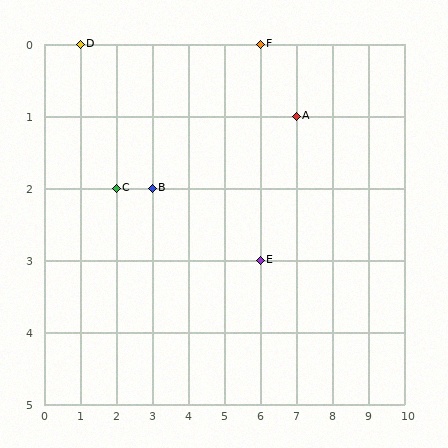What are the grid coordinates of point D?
Point D is at grid coordinates (1, 0).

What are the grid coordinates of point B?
Point B is at grid coordinates (3, 2).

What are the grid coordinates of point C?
Point C is at grid coordinates (2, 2).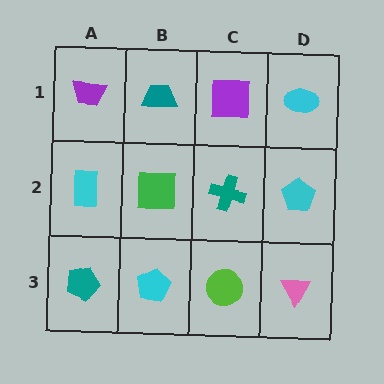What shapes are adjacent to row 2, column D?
A cyan ellipse (row 1, column D), a pink triangle (row 3, column D), a teal cross (row 2, column C).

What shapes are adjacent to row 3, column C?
A teal cross (row 2, column C), a cyan pentagon (row 3, column B), a pink triangle (row 3, column D).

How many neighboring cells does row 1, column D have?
2.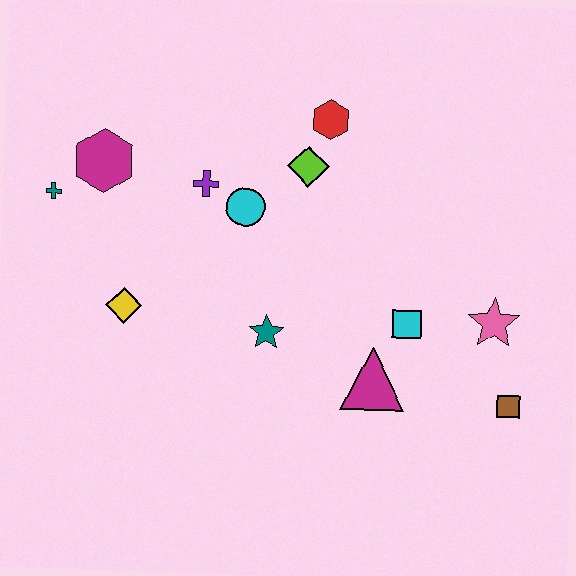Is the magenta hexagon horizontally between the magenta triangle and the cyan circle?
No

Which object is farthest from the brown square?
The teal cross is farthest from the brown square.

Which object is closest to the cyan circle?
The purple cross is closest to the cyan circle.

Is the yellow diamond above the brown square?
Yes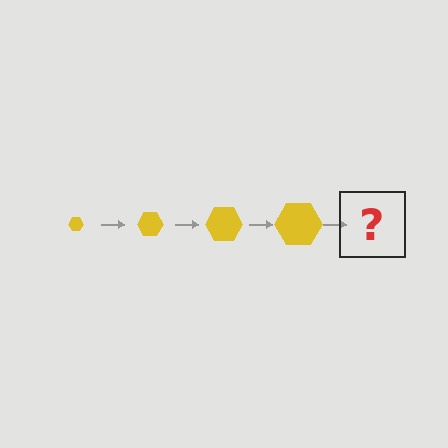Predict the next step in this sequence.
The next step is a yellow hexagon, larger than the previous one.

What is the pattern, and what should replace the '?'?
The pattern is that the hexagon gets progressively larger each step. The '?' should be a yellow hexagon, larger than the previous one.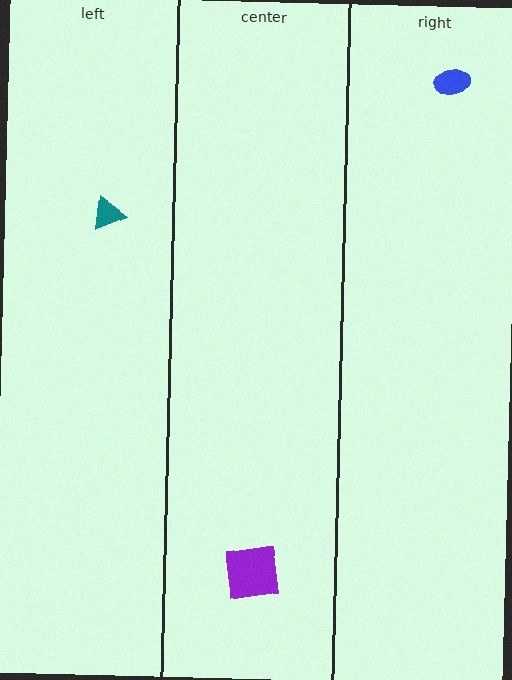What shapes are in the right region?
The blue ellipse.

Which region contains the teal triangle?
The left region.